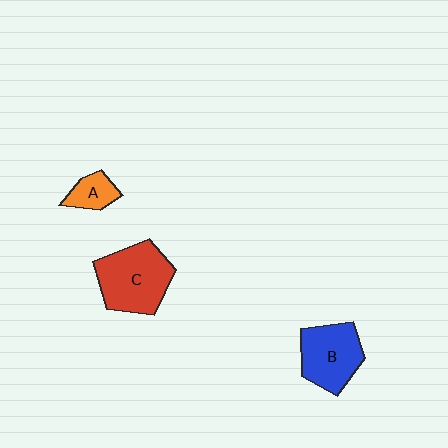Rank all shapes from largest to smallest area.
From largest to smallest: C (red), B (blue), A (orange).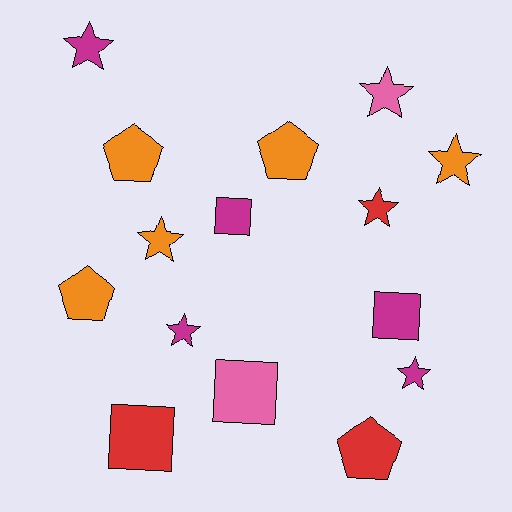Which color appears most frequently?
Orange, with 5 objects.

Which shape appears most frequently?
Star, with 7 objects.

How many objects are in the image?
There are 15 objects.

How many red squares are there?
There is 1 red square.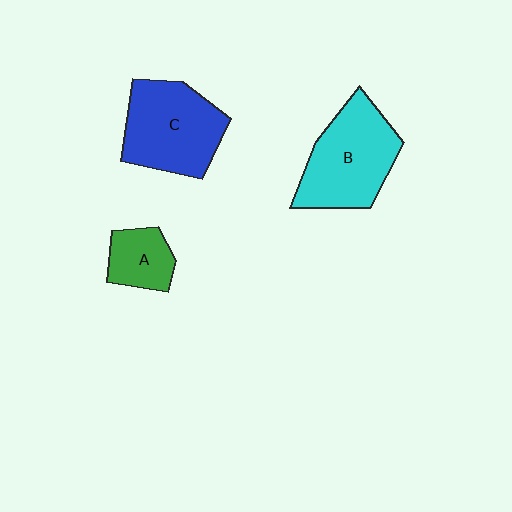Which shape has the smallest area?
Shape A (green).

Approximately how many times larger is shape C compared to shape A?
Approximately 2.1 times.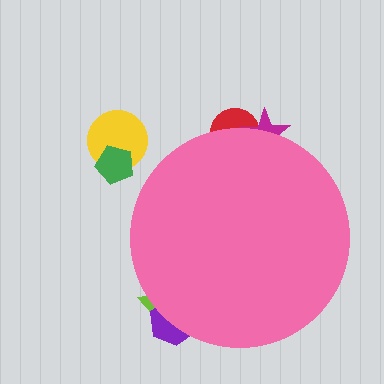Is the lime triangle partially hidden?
Yes, the lime triangle is partially hidden behind the pink circle.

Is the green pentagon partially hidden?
No, the green pentagon is fully visible.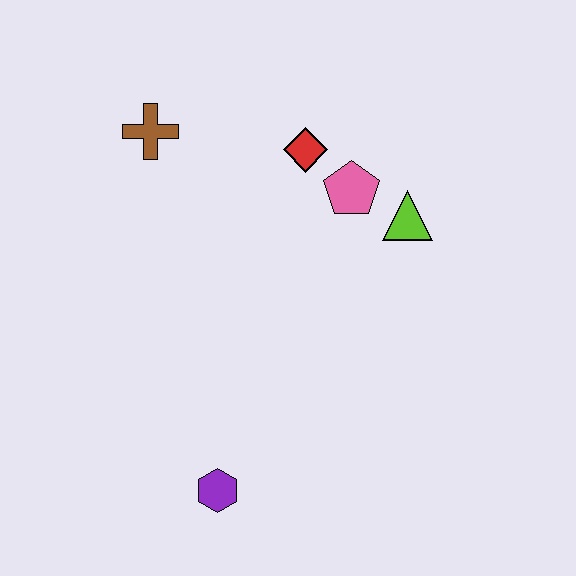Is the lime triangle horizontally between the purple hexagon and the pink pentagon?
No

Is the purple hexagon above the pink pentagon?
No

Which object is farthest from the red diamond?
The purple hexagon is farthest from the red diamond.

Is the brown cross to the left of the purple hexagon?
Yes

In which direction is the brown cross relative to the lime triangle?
The brown cross is to the left of the lime triangle.